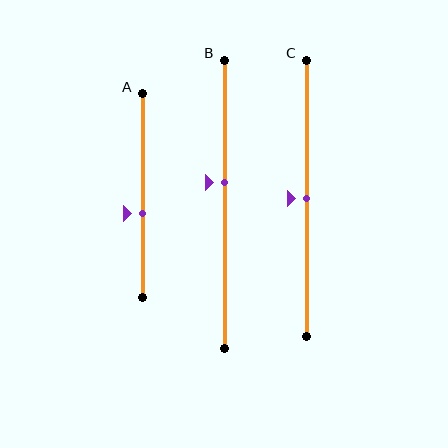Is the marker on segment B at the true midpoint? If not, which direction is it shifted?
No, the marker on segment B is shifted upward by about 8% of the segment length.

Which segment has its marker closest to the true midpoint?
Segment C has its marker closest to the true midpoint.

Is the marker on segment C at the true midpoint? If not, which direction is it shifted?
Yes, the marker on segment C is at the true midpoint.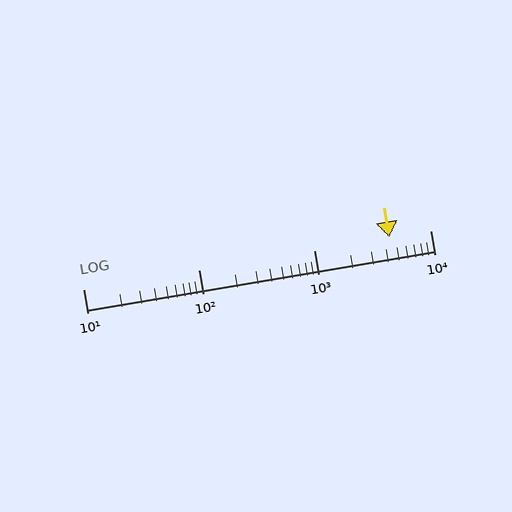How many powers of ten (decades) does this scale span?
The scale spans 3 decades, from 10 to 10000.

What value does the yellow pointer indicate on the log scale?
The pointer indicates approximately 4400.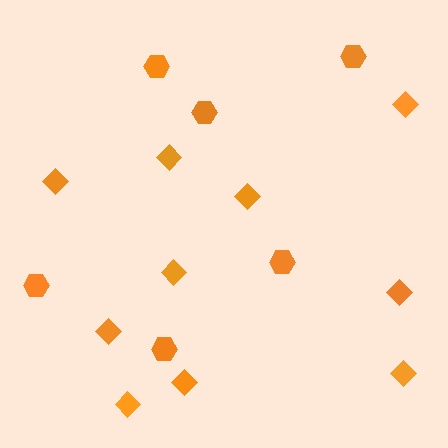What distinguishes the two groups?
There are 2 groups: one group of hexagons (6) and one group of diamonds (10).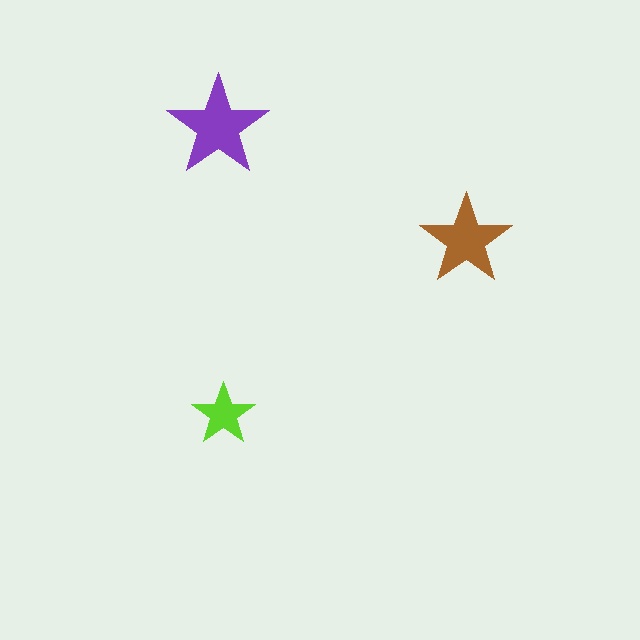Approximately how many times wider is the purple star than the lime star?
About 1.5 times wider.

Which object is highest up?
The purple star is topmost.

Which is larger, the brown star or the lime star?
The brown one.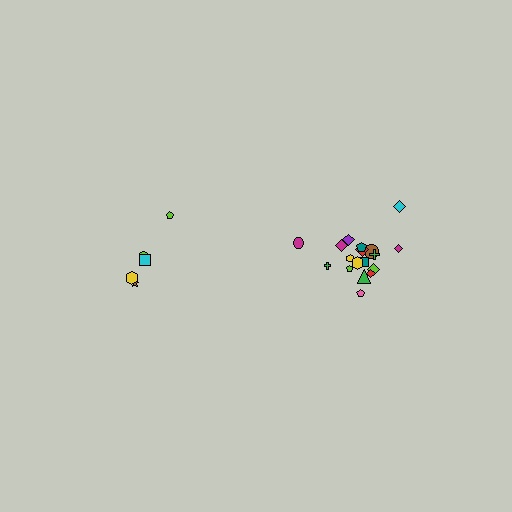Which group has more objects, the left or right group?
The right group.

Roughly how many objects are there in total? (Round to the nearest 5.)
Roughly 25 objects in total.